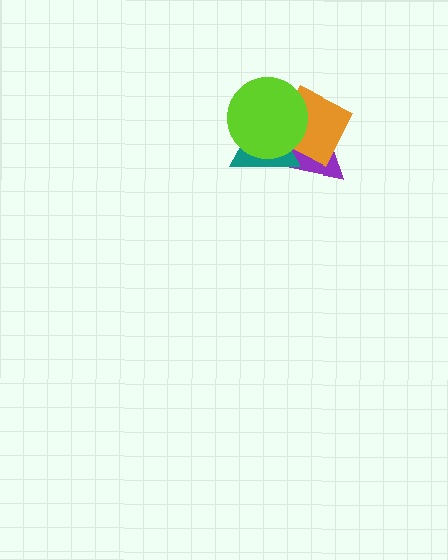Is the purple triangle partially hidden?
Yes, it is partially covered by another shape.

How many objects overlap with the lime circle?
3 objects overlap with the lime circle.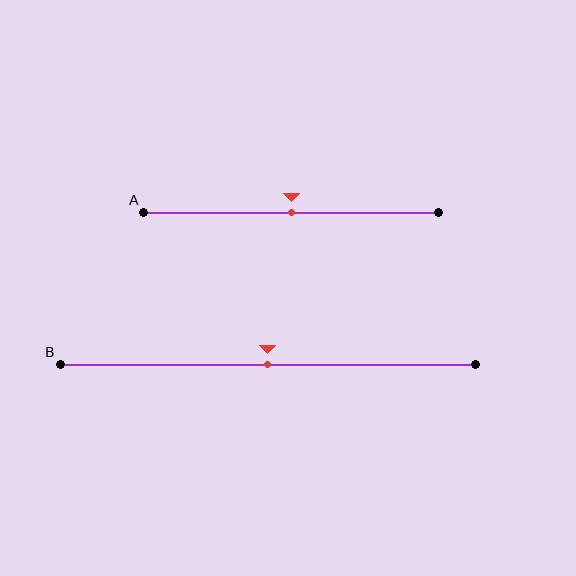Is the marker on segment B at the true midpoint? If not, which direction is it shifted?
Yes, the marker on segment B is at the true midpoint.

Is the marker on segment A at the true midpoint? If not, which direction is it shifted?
Yes, the marker on segment A is at the true midpoint.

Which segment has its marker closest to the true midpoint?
Segment A has its marker closest to the true midpoint.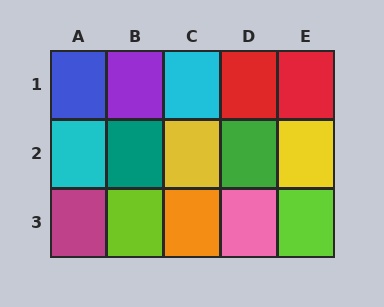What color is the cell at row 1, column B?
Purple.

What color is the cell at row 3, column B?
Lime.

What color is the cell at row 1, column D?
Red.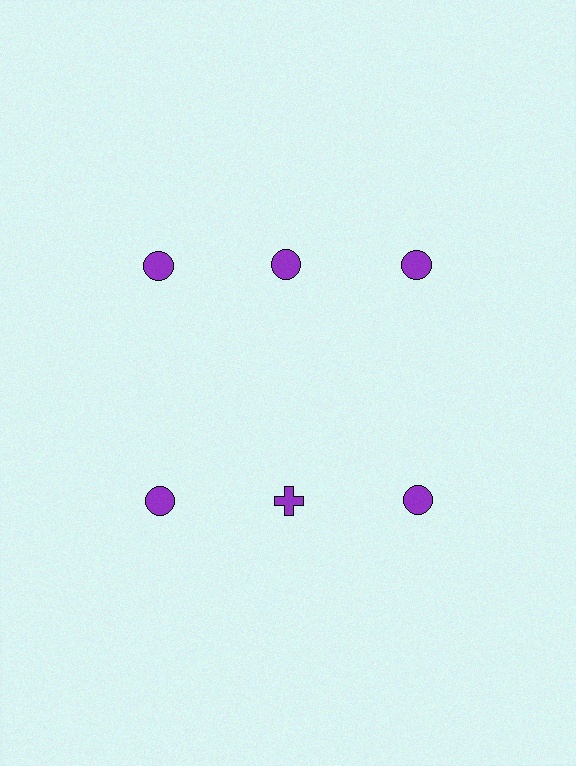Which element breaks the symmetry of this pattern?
The purple cross in the second row, second from left column breaks the symmetry. All other shapes are purple circles.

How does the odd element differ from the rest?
It has a different shape: cross instead of circle.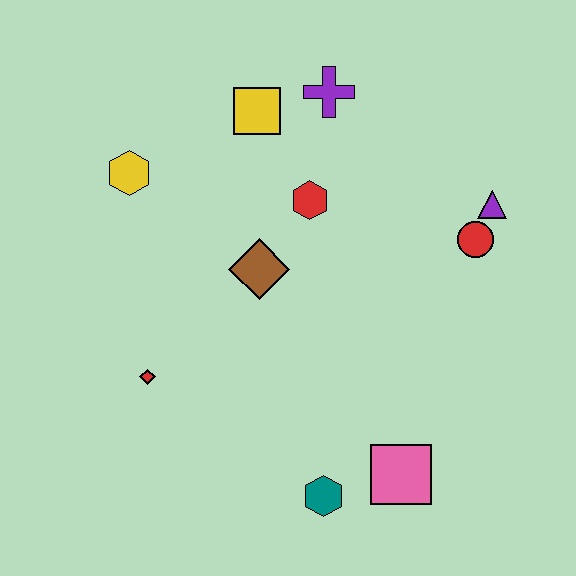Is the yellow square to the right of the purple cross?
No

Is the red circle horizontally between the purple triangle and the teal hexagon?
Yes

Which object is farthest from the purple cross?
The teal hexagon is farthest from the purple cross.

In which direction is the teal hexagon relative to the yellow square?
The teal hexagon is below the yellow square.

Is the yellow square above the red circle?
Yes